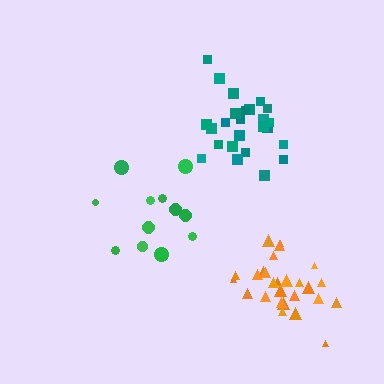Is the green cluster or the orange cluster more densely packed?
Orange.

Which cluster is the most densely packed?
Orange.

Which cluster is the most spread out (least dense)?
Green.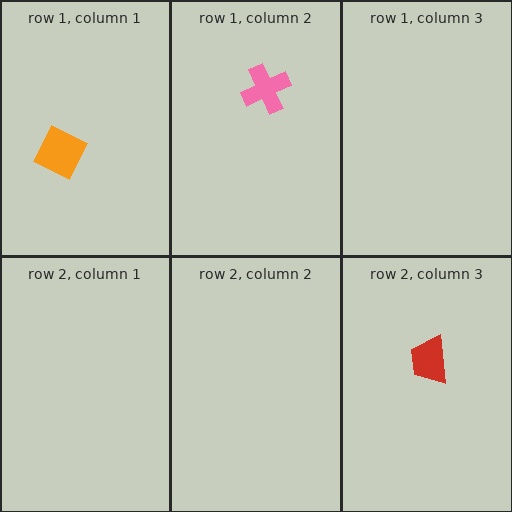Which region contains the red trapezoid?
The row 2, column 3 region.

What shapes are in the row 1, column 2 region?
The pink cross.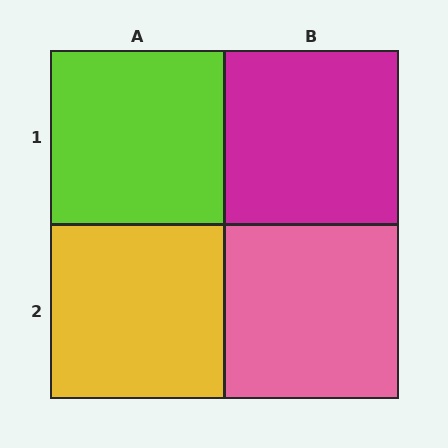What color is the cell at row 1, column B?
Magenta.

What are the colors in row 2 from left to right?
Yellow, pink.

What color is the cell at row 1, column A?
Lime.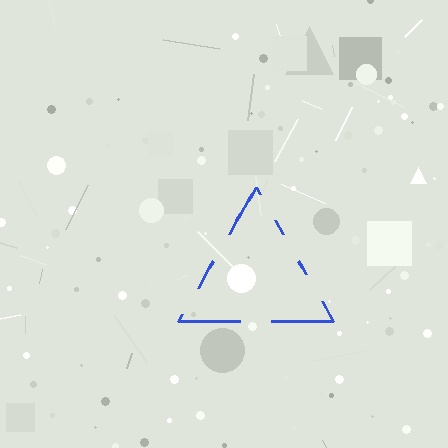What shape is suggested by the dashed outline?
The dashed outline suggests a triangle.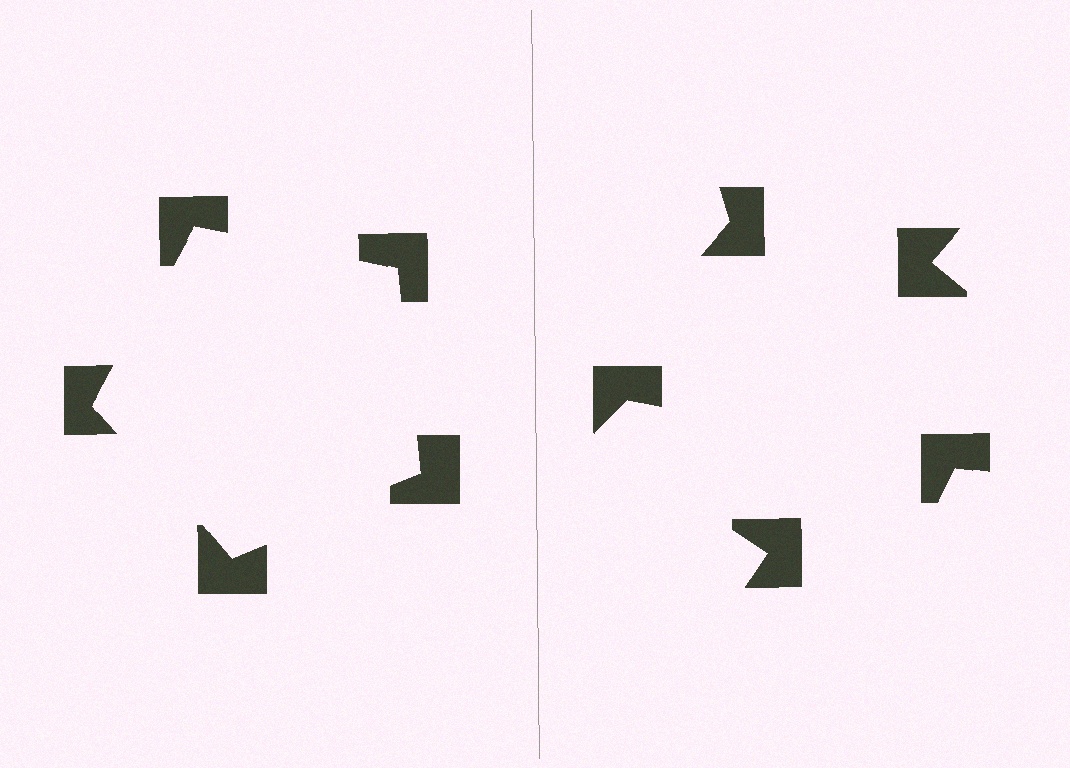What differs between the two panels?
The notched squares are positioned identically on both sides; only the wedge orientations differ. On the left they align to a pentagon; on the right they are misaligned.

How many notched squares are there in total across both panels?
10 — 5 on each side.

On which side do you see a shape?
An illusory pentagon appears on the left side. On the right side the wedge cuts are rotated, so no coherent shape forms.